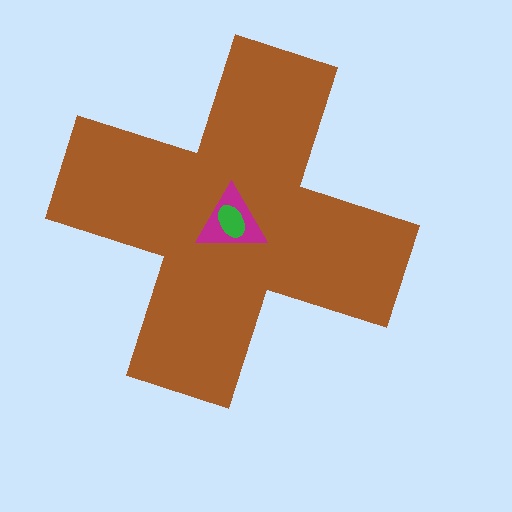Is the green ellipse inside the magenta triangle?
Yes.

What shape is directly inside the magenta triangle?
The green ellipse.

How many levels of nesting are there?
3.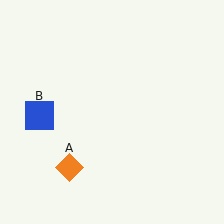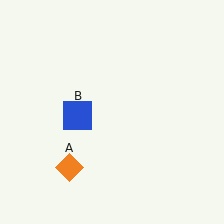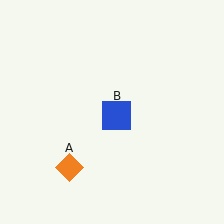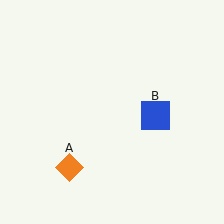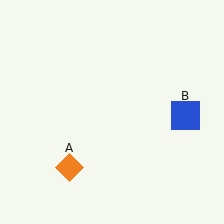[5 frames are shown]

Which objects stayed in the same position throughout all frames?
Orange diamond (object A) remained stationary.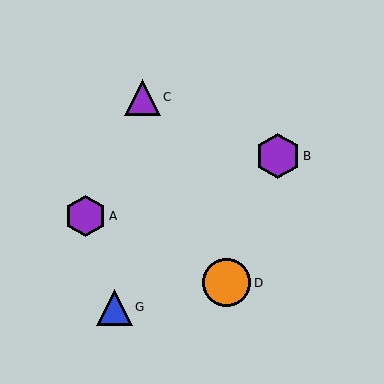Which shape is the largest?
The orange circle (labeled D) is the largest.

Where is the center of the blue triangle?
The center of the blue triangle is at (115, 307).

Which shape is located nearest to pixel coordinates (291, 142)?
The purple hexagon (labeled B) at (278, 156) is nearest to that location.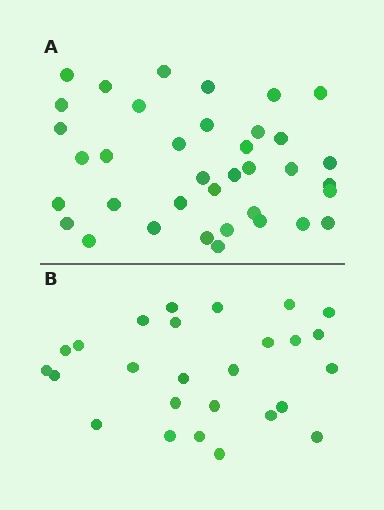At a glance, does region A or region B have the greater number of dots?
Region A (the top region) has more dots.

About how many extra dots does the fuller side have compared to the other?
Region A has roughly 12 or so more dots than region B.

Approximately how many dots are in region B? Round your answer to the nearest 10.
About 30 dots. (The exact count is 26, which rounds to 30.)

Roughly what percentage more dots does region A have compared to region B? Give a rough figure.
About 40% more.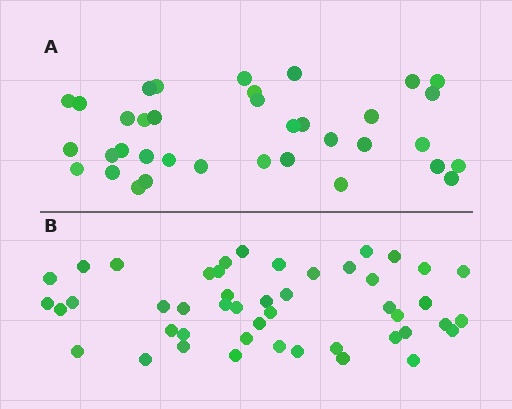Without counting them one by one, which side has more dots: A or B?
Region B (the bottom region) has more dots.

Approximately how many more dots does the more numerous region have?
Region B has roughly 12 or so more dots than region A.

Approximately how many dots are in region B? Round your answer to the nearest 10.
About 50 dots. (The exact count is 47, which rounds to 50.)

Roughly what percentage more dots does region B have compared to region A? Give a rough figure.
About 30% more.